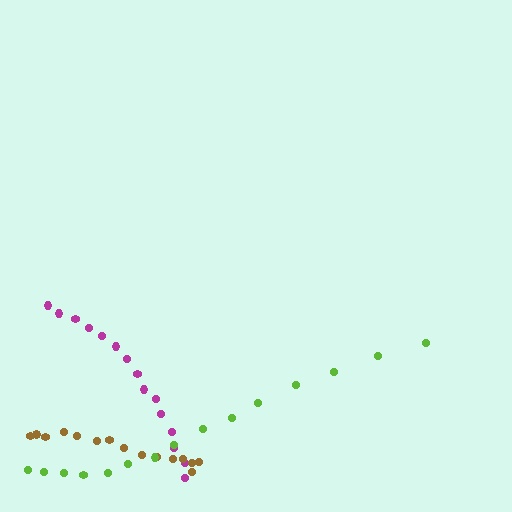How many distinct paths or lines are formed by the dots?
There are 3 distinct paths.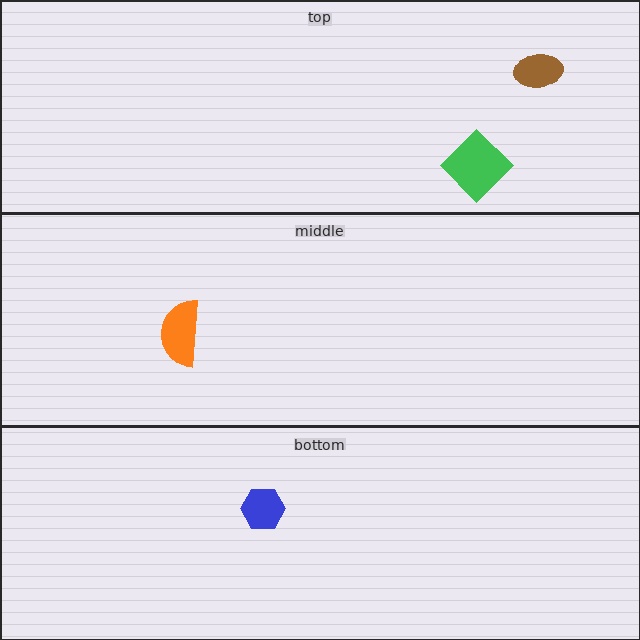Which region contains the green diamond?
The top region.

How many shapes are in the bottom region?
1.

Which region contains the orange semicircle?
The middle region.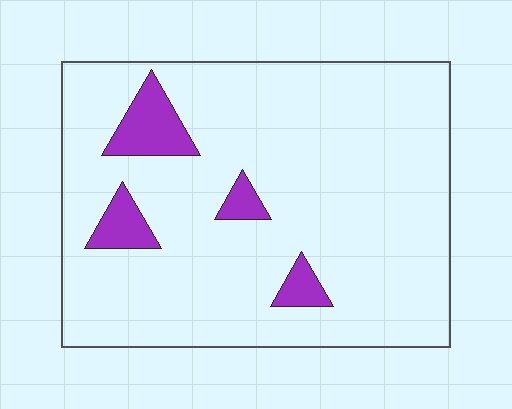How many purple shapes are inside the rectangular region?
4.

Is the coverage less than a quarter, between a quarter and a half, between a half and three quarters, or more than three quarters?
Less than a quarter.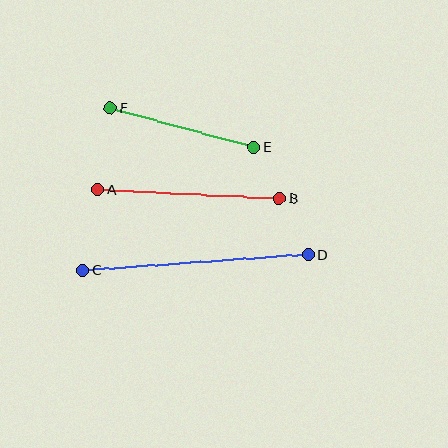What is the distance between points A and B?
The distance is approximately 182 pixels.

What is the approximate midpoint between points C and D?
The midpoint is at approximately (196, 262) pixels.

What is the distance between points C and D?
The distance is approximately 227 pixels.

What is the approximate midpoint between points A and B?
The midpoint is at approximately (188, 194) pixels.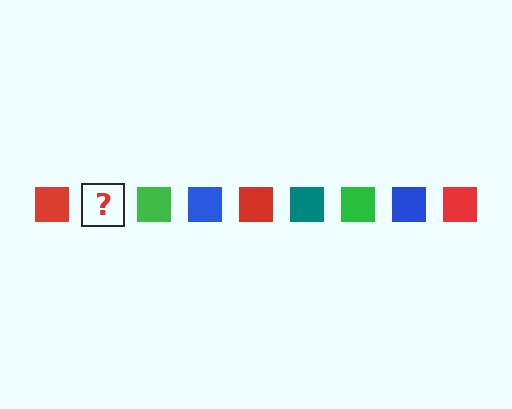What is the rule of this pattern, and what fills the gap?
The rule is that the pattern cycles through red, teal, green, blue squares. The gap should be filled with a teal square.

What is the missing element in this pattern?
The missing element is a teal square.